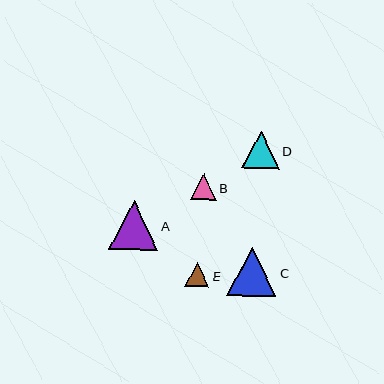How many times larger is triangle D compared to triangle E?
Triangle D is approximately 1.5 times the size of triangle E.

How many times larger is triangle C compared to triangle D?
Triangle C is approximately 1.3 times the size of triangle D.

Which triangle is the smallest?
Triangle E is the smallest with a size of approximately 24 pixels.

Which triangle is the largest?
Triangle C is the largest with a size of approximately 49 pixels.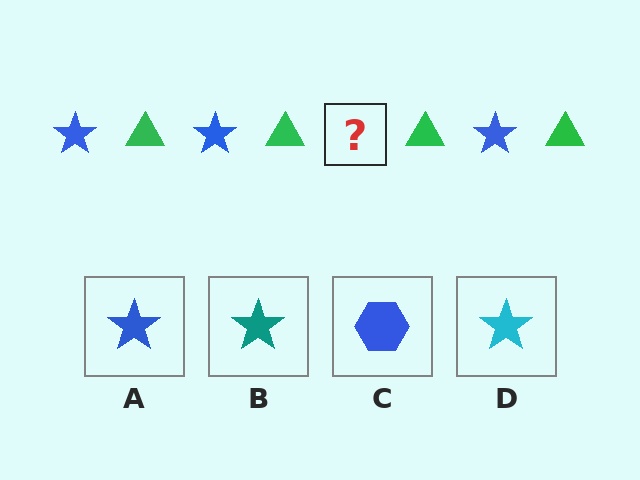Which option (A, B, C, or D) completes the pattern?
A.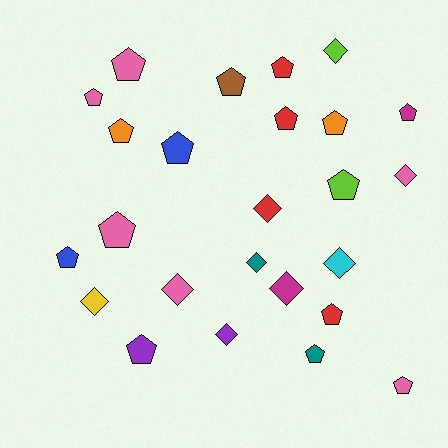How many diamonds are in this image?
There are 9 diamonds.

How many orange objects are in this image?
There are 2 orange objects.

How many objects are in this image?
There are 25 objects.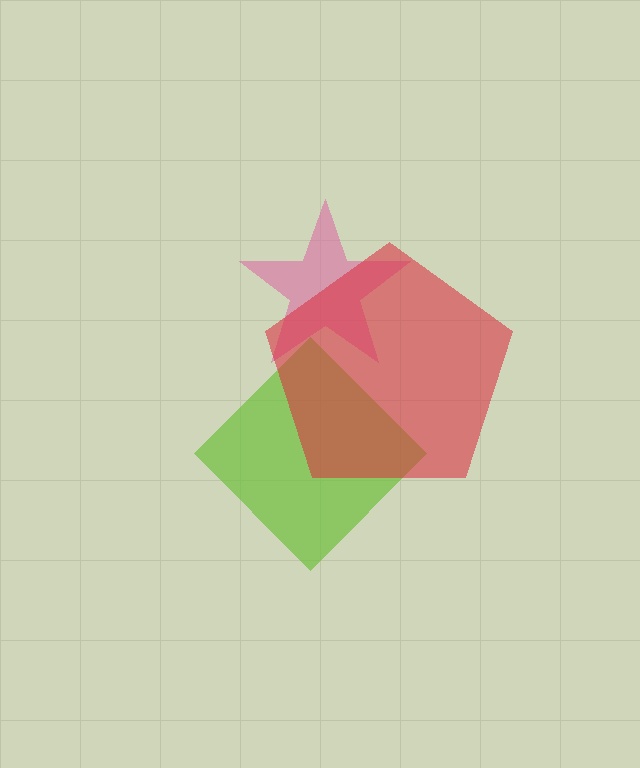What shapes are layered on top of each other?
The layered shapes are: a lime diamond, a pink star, a red pentagon.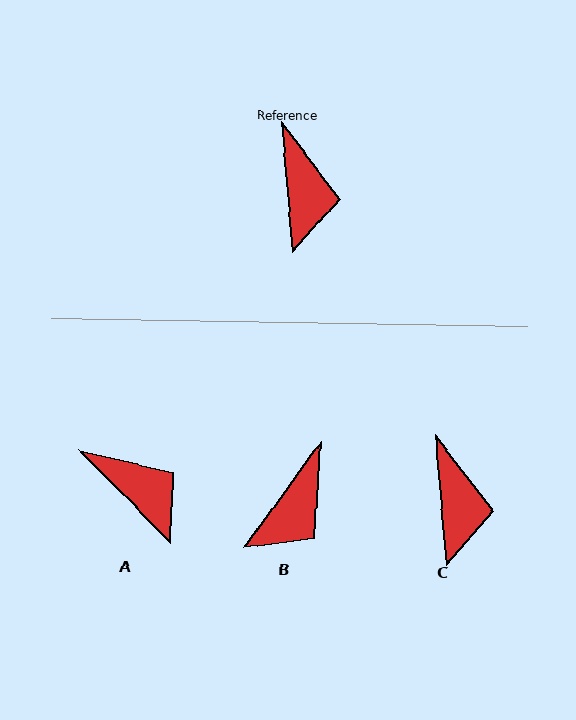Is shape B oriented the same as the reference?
No, it is off by about 41 degrees.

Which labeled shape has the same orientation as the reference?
C.